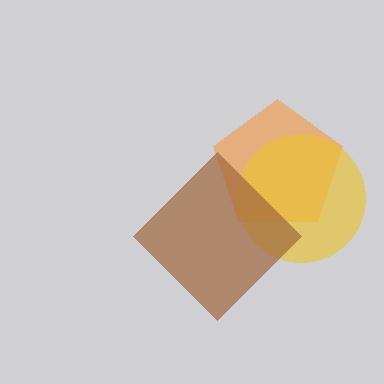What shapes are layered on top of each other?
The layered shapes are: an orange pentagon, a yellow circle, a brown diamond.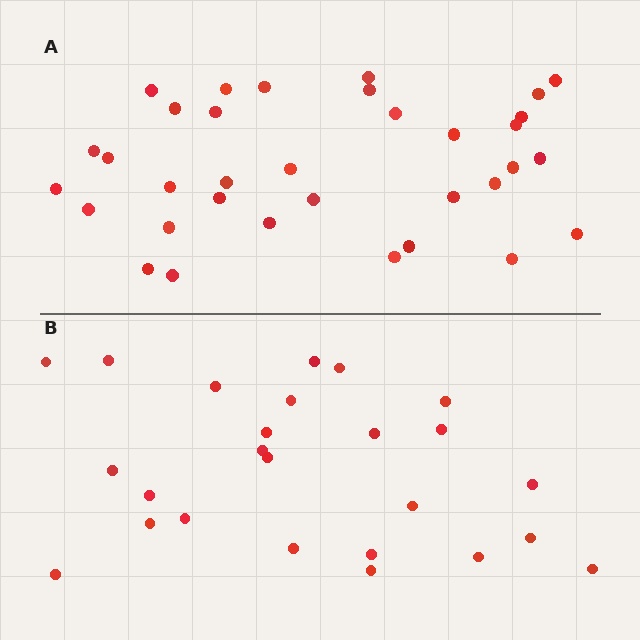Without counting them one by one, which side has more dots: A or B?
Region A (the top region) has more dots.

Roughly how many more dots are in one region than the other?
Region A has roughly 8 or so more dots than region B.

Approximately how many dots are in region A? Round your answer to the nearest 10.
About 30 dots. (The exact count is 34, which rounds to 30.)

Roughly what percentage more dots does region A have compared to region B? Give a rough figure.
About 35% more.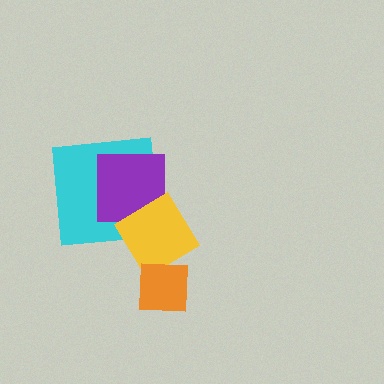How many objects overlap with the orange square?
1 object overlaps with the orange square.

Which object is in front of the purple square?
The yellow diamond is in front of the purple square.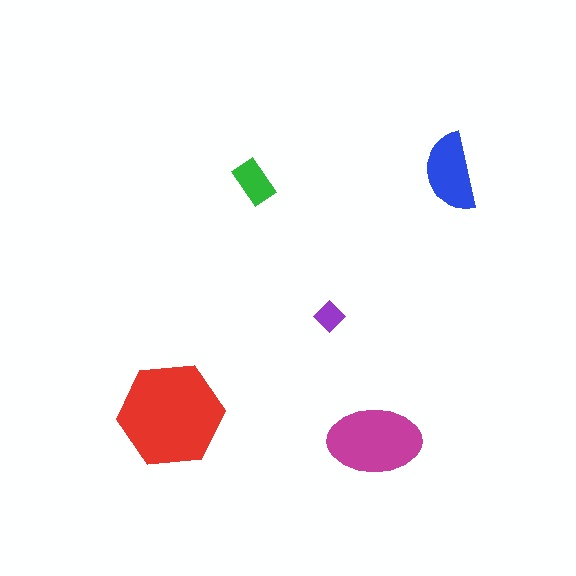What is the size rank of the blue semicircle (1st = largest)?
3rd.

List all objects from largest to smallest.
The red hexagon, the magenta ellipse, the blue semicircle, the green rectangle, the purple diamond.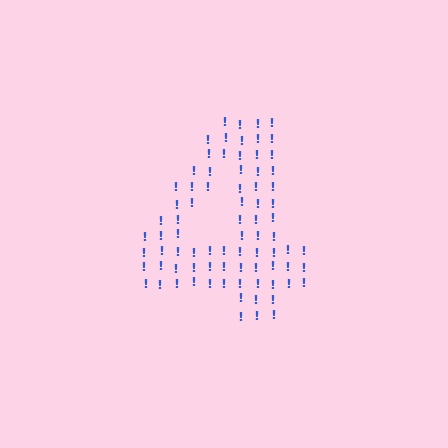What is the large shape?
The large shape is the digit 4.